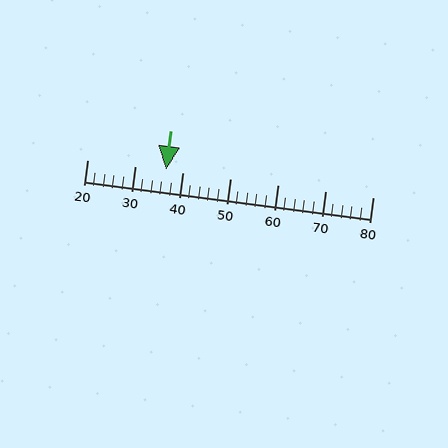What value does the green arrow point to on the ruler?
The green arrow points to approximately 36.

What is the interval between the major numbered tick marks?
The major tick marks are spaced 10 units apart.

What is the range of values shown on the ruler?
The ruler shows values from 20 to 80.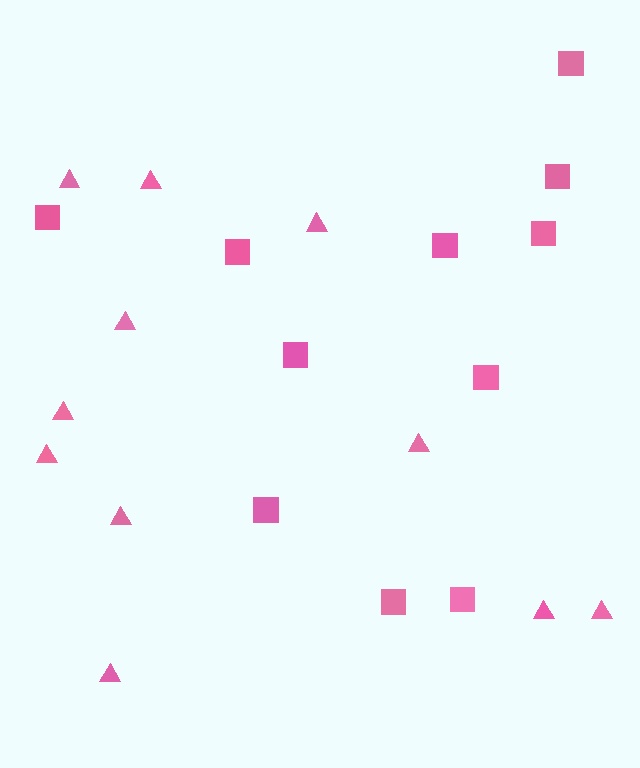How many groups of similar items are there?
There are 2 groups: one group of squares (11) and one group of triangles (11).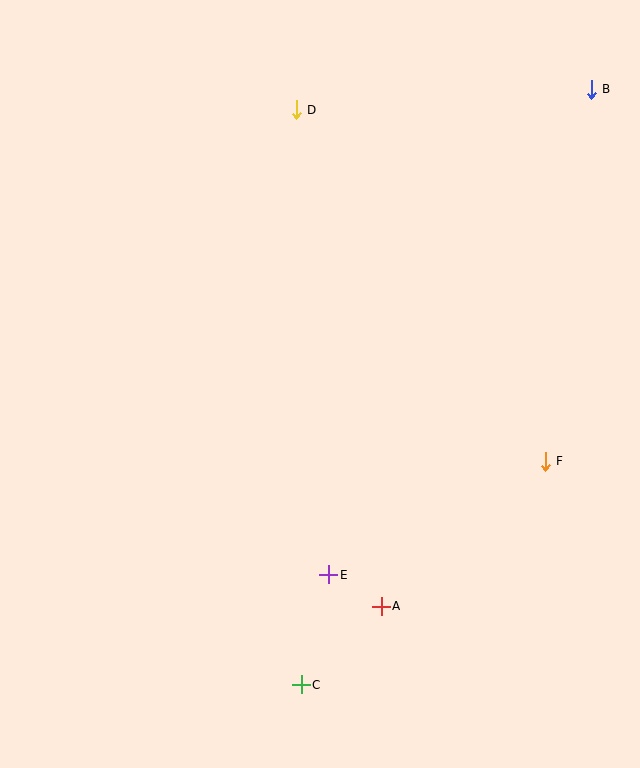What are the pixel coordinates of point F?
Point F is at (545, 461).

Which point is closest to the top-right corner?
Point B is closest to the top-right corner.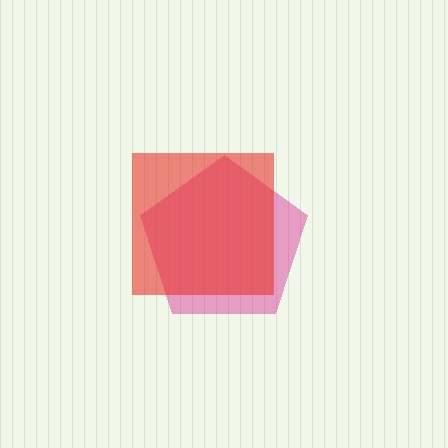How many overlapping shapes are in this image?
There are 2 overlapping shapes in the image.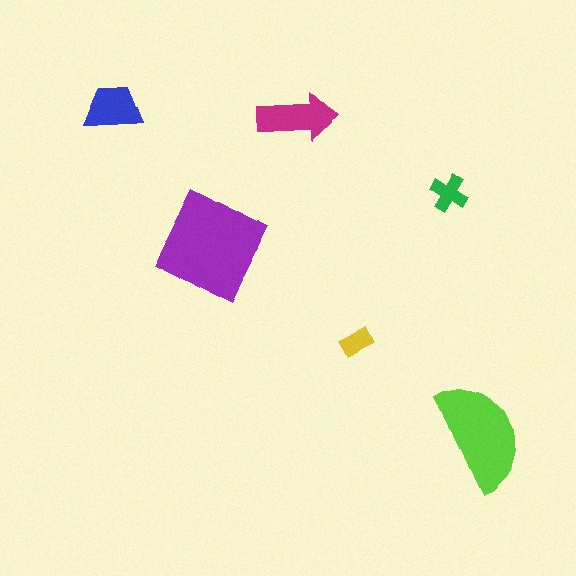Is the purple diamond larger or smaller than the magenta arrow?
Larger.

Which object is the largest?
The purple diamond.